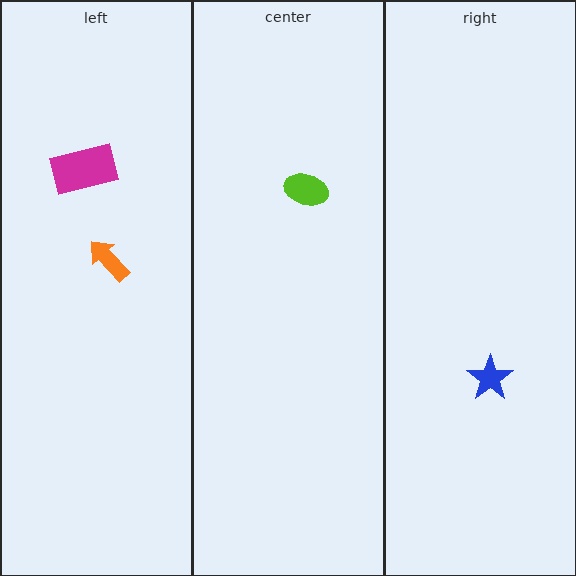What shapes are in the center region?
The lime ellipse.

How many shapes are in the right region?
1.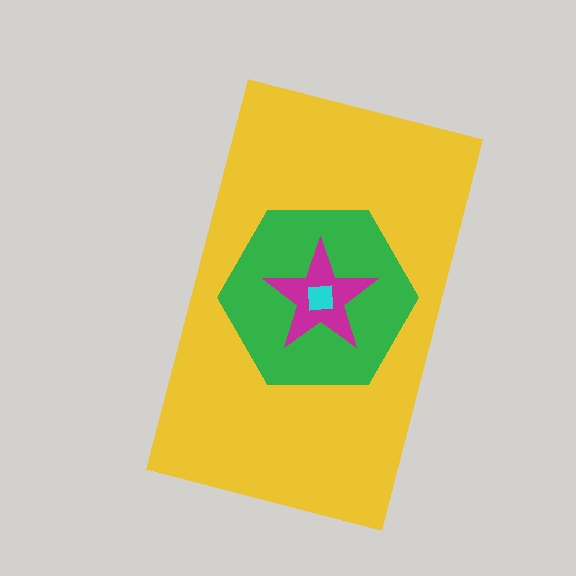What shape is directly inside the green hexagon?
The magenta star.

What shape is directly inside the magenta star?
The cyan square.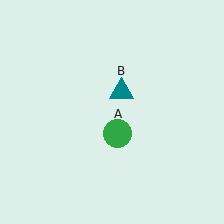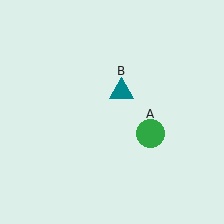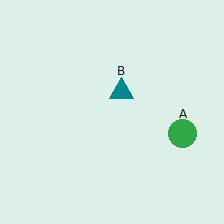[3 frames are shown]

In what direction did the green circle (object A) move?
The green circle (object A) moved right.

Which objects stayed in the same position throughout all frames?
Teal triangle (object B) remained stationary.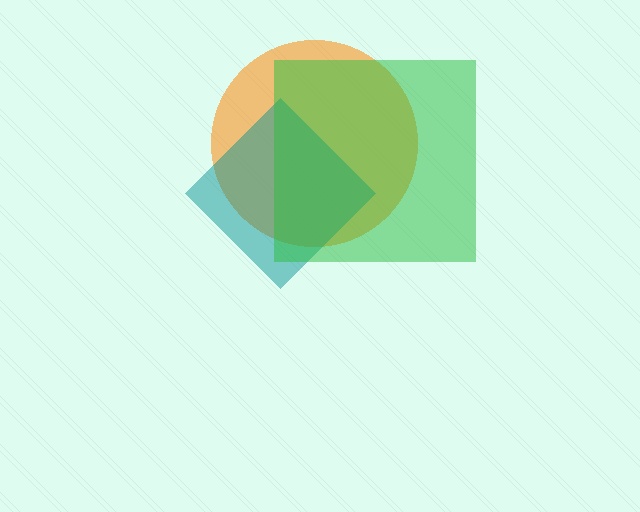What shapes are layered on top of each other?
The layered shapes are: an orange circle, a teal diamond, a green square.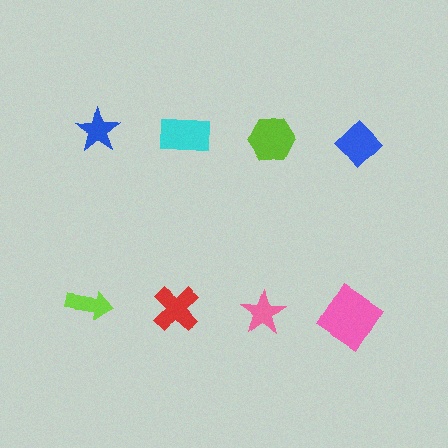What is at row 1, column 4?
A blue diamond.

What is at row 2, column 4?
A pink diamond.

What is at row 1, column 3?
A lime hexagon.